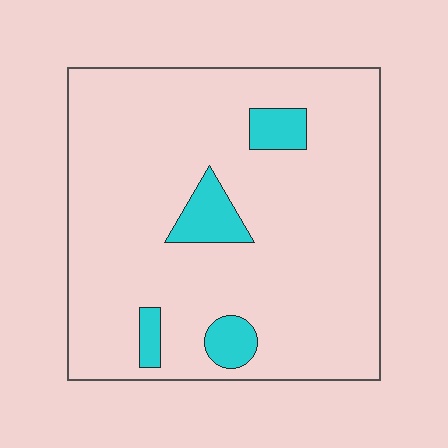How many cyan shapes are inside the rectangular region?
4.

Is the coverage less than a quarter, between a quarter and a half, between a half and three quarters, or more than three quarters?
Less than a quarter.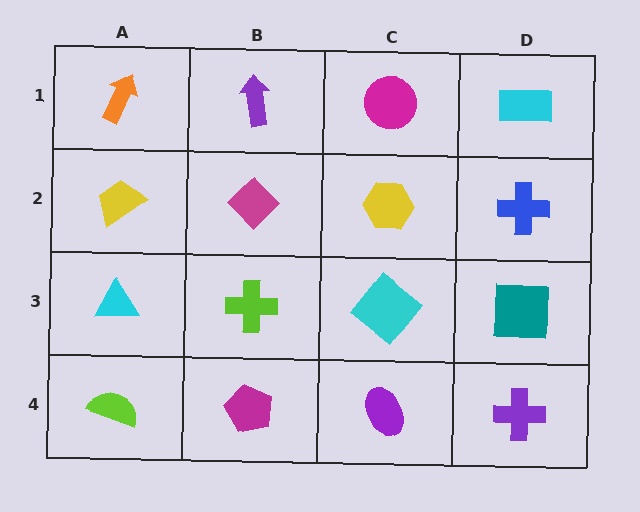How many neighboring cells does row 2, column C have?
4.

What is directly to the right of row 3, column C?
A teal square.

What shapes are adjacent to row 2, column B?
A purple arrow (row 1, column B), a lime cross (row 3, column B), a yellow trapezoid (row 2, column A), a yellow hexagon (row 2, column C).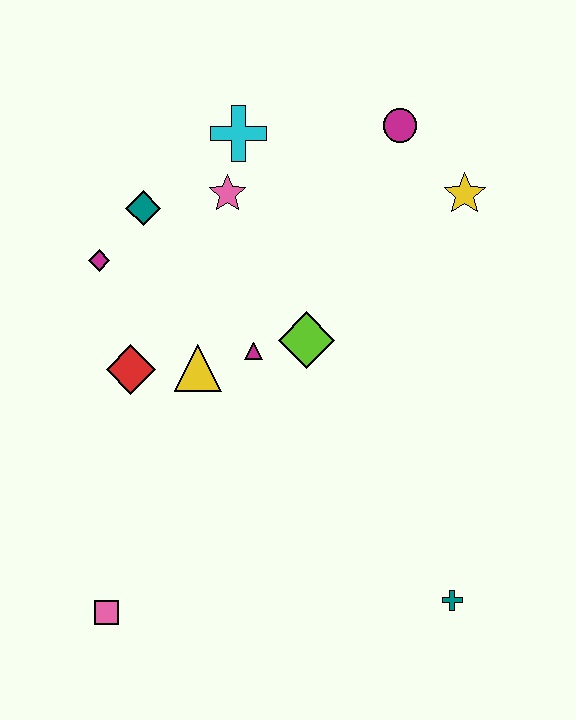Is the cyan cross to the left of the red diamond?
No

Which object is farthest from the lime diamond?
The pink square is farthest from the lime diamond.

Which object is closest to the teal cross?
The lime diamond is closest to the teal cross.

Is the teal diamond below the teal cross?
No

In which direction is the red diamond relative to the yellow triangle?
The red diamond is to the left of the yellow triangle.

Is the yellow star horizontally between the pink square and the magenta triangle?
No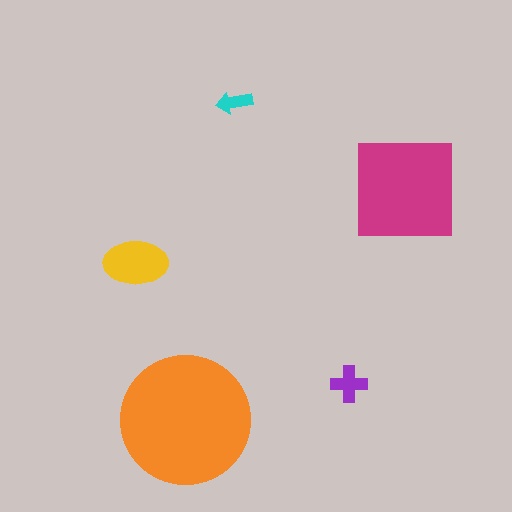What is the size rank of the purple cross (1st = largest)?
4th.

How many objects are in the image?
There are 5 objects in the image.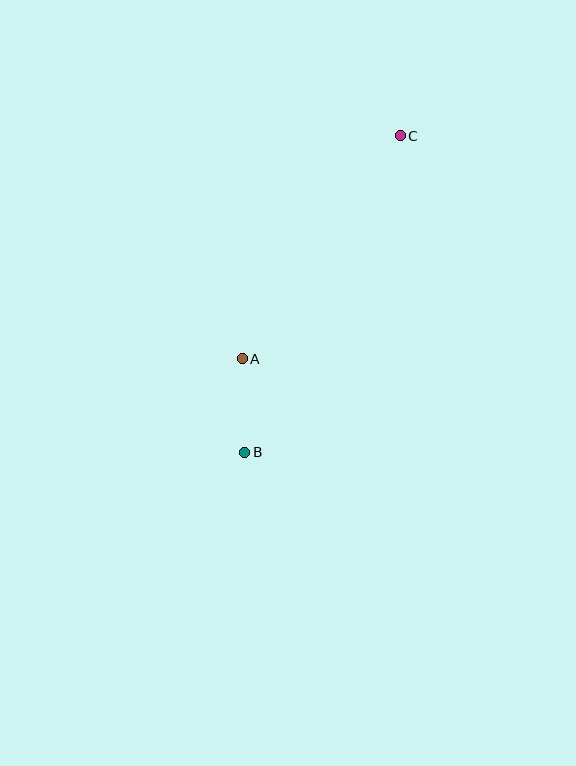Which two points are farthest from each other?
Points B and C are farthest from each other.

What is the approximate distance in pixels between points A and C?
The distance between A and C is approximately 274 pixels.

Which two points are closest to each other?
Points A and B are closest to each other.